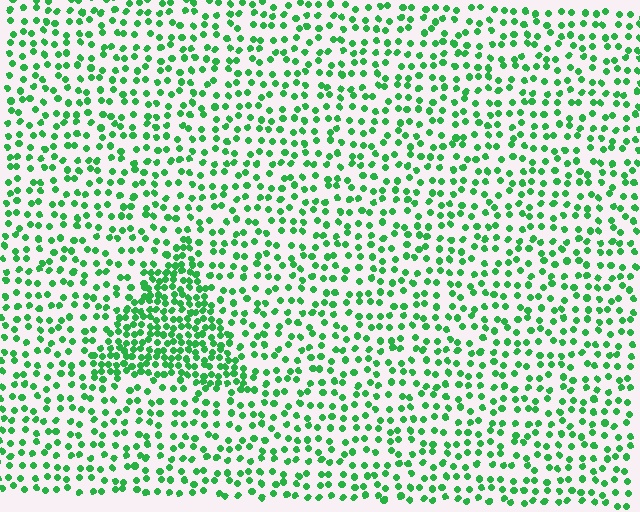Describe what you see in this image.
The image contains small green elements arranged at two different densities. A triangle-shaped region is visible where the elements are more densely packed than the surrounding area.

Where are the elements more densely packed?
The elements are more densely packed inside the triangle boundary.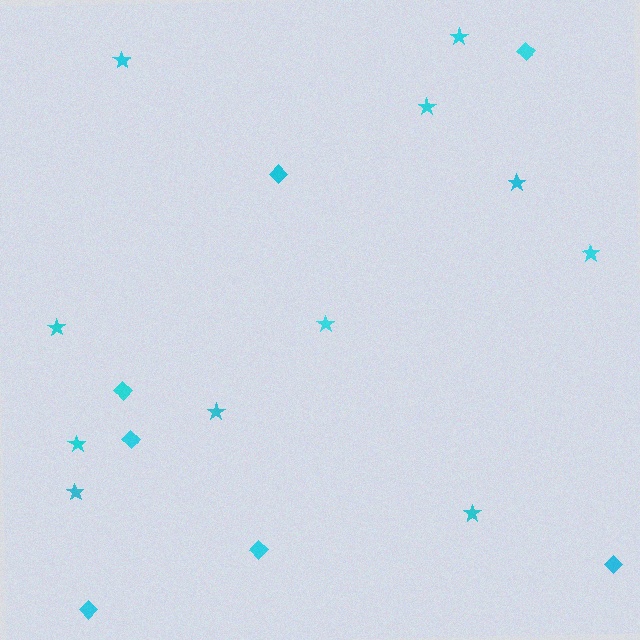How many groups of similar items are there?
There are 2 groups: one group of stars (11) and one group of diamonds (7).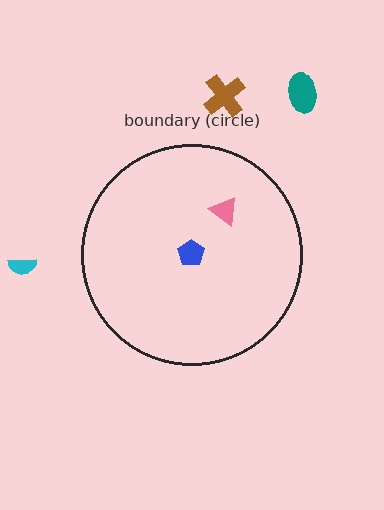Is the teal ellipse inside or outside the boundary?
Outside.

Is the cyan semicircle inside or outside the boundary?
Outside.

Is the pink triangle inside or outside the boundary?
Inside.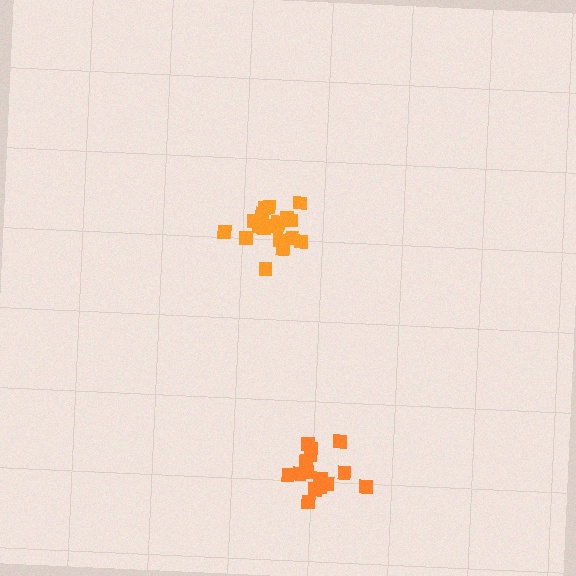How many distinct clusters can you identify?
There are 2 distinct clusters.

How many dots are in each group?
Group 1: 16 dots, Group 2: 19 dots (35 total).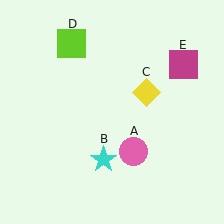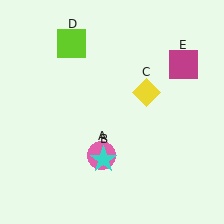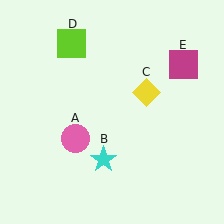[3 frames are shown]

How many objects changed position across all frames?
1 object changed position: pink circle (object A).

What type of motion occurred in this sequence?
The pink circle (object A) rotated clockwise around the center of the scene.